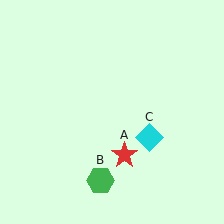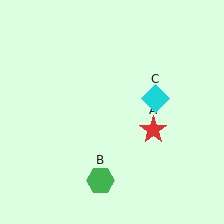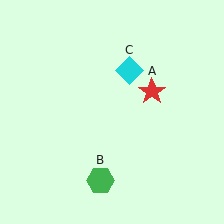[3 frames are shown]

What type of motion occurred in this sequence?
The red star (object A), cyan diamond (object C) rotated counterclockwise around the center of the scene.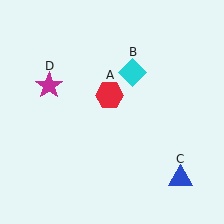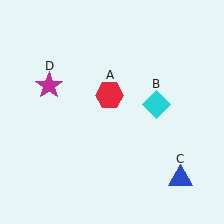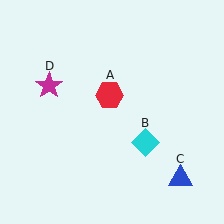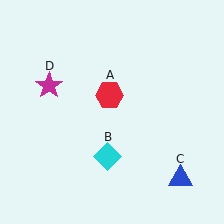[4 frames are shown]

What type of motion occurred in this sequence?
The cyan diamond (object B) rotated clockwise around the center of the scene.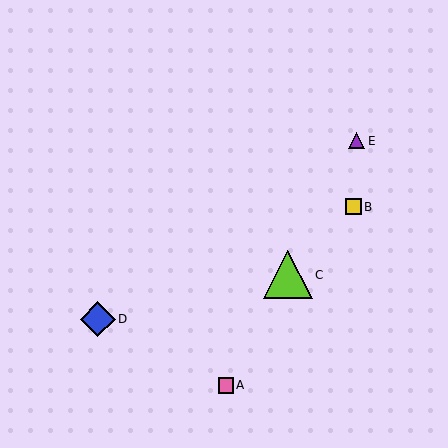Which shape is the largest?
The lime triangle (labeled C) is the largest.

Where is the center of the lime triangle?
The center of the lime triangle is at (288, 275).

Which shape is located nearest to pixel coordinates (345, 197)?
The yellow square (labeled B) at (354, 207) is nearest to that location.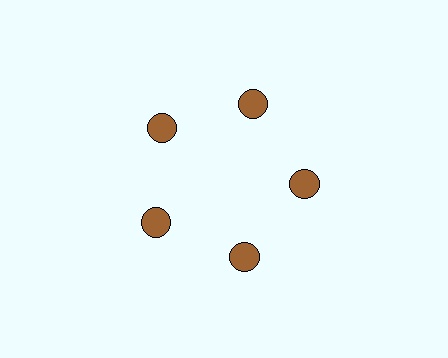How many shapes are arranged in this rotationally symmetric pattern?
There are 5 shapes, arranged in 5 groups of 1.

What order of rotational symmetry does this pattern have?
This pattern has 5-fold rotational symmetry.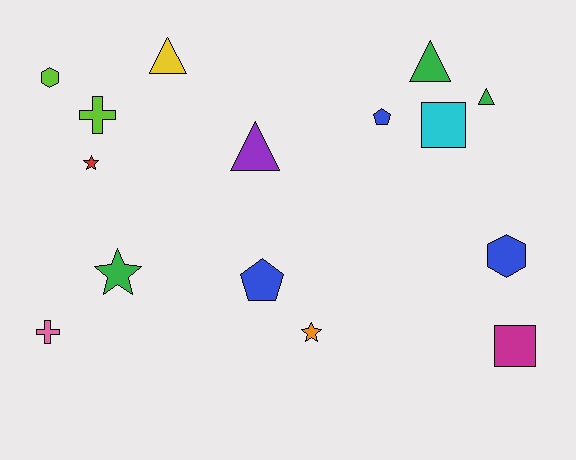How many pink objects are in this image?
There is 1 pink object.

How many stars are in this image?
There are 3 stars.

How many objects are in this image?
There are 15 objects.